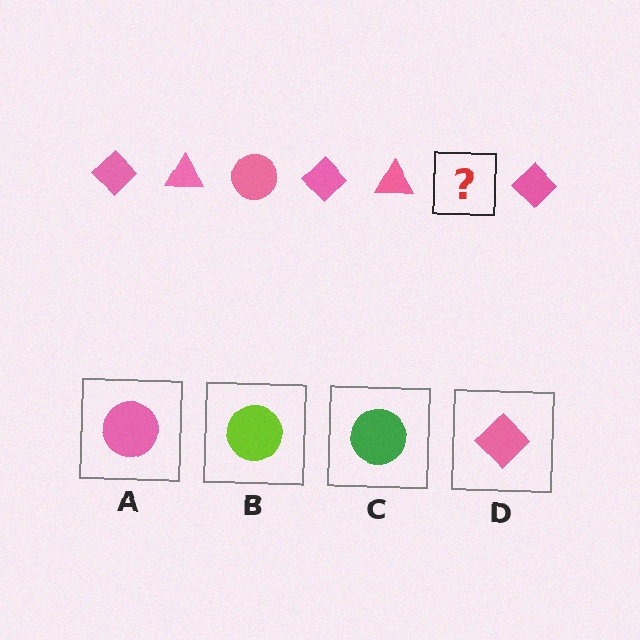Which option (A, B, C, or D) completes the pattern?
A.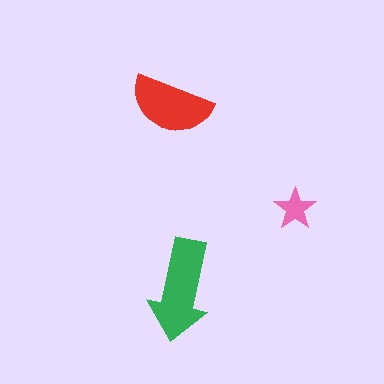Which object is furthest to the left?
The red semicircle is leftmost.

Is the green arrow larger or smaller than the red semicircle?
Larger.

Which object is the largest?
The green arrow.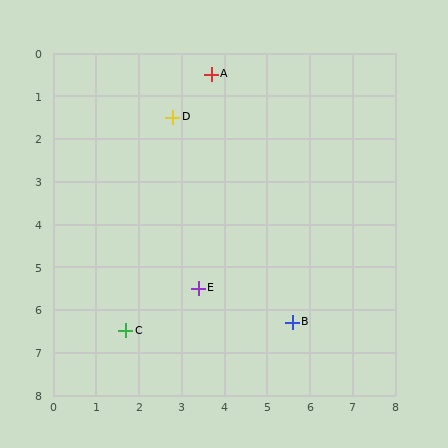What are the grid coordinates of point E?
Point E is at approximately (3.4, 5.5).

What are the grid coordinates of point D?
Point D is at approximately (2.8, 1.5).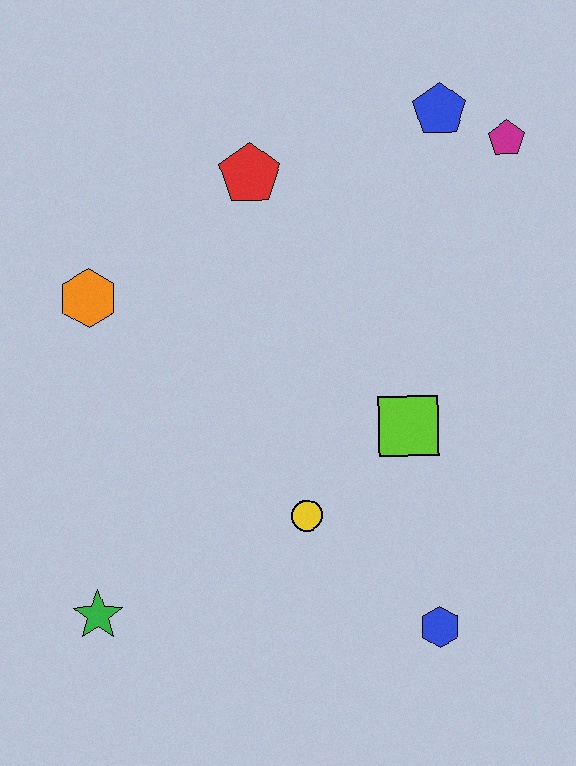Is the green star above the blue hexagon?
Yes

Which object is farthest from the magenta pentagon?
The green star is farthest from the magenta pentagon.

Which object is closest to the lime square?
The yellow circle is closest to the lime square.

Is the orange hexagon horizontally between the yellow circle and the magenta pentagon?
No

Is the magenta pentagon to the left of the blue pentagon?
No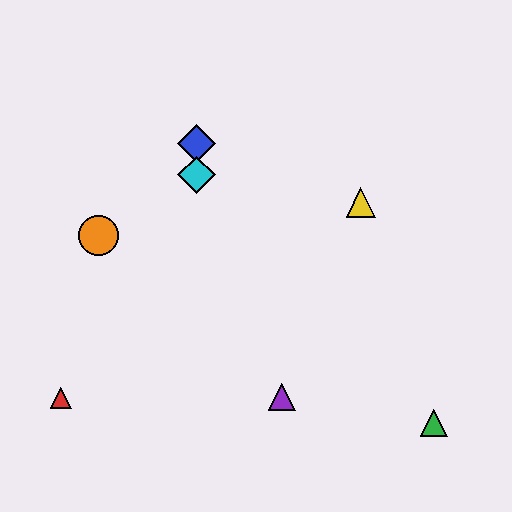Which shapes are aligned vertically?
The blue diamond, the cyan diamond are aligned vertically.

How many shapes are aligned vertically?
2 shapes (the blue diamond, the cyan diamond) are aligned vertically.